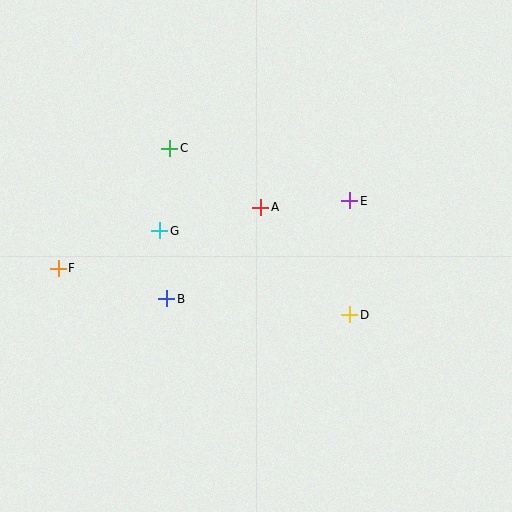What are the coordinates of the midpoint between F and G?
The midpoint between F and G is at (109, 250).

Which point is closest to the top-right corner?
Point E is closest to the top-right corner.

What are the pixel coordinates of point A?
Point A is at (261, 207).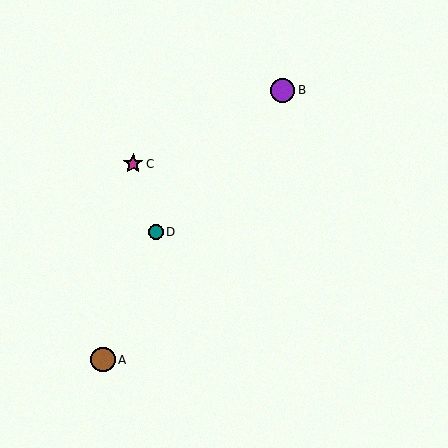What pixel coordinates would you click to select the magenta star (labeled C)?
Click at (133, 164) to select the magenta star C.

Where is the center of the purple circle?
The center of the purple circle is at (282, 91).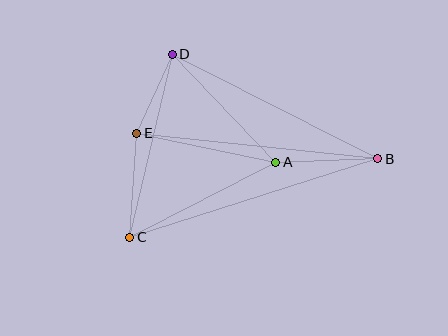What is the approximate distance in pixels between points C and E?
The distance between C and E is approximately 104 pixels.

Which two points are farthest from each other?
Points B and C are farthest from each other.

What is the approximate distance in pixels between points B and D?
The distance between B and D is approximately 231 pixels.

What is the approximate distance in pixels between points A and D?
The distance between A and D is approximately 149 pixels.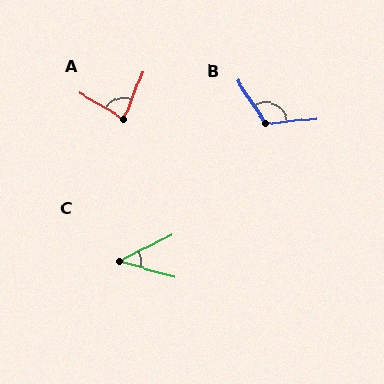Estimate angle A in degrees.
Approximately 82 degrees.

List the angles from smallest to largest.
C (43°), A (82°), B (117°).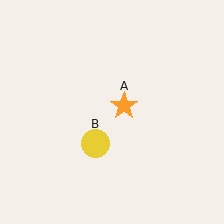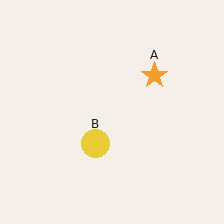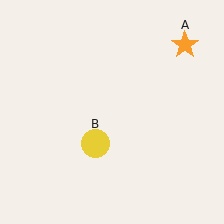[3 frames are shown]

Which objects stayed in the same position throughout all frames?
Yellow circle (object B) remained stationary.